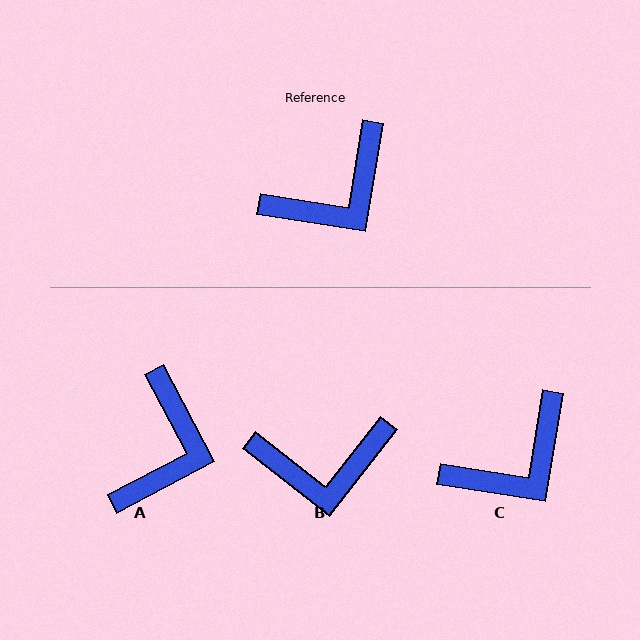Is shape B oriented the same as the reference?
No, it is off by about 29 degrees.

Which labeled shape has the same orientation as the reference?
C.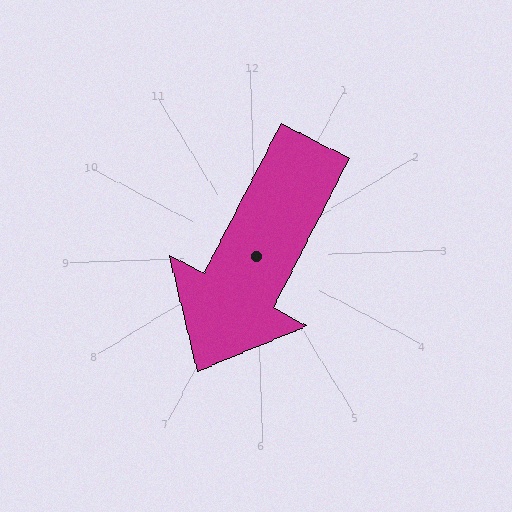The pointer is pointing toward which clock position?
Roughly 7 o'clock.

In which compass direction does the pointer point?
Southwest.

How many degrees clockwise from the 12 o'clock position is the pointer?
Approximately 209 degrees.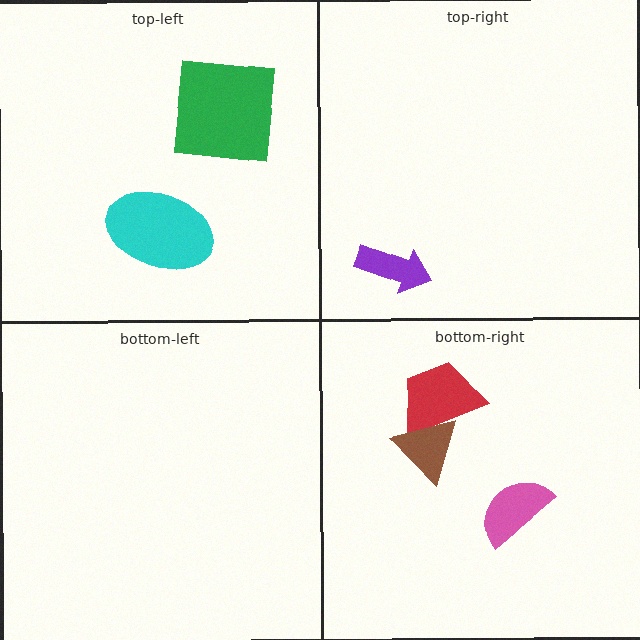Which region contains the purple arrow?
The top-right region.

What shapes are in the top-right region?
The purple arrow.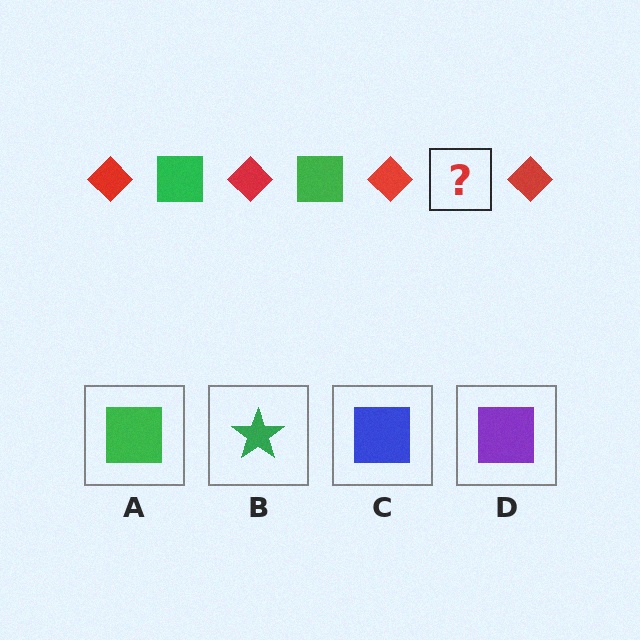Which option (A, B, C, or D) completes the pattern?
A.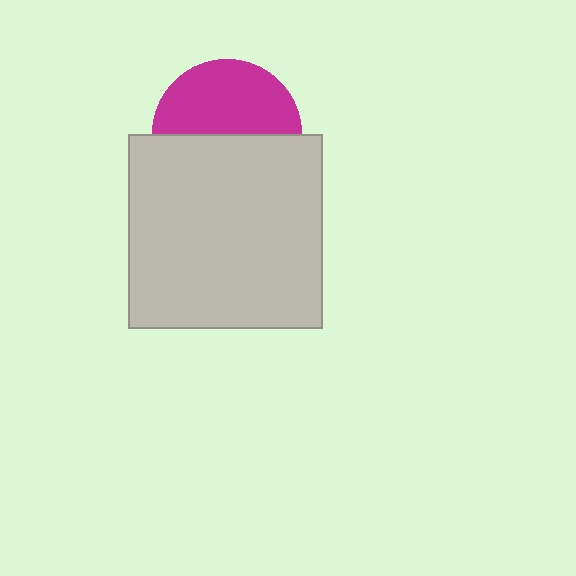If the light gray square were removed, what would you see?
You would see the complete magenta circle.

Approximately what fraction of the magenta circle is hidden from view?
Roughly 50% of the magenta circle is hidden behind the light gray square.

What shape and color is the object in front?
The object in front is a light gray square.